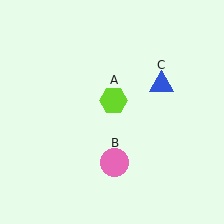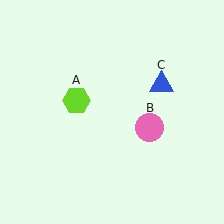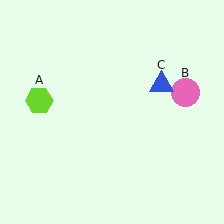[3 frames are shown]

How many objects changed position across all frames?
2 objects changed position: lime hexagon (object A), pink circle (object B).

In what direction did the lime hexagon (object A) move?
The lime hexagon (object A) moved left.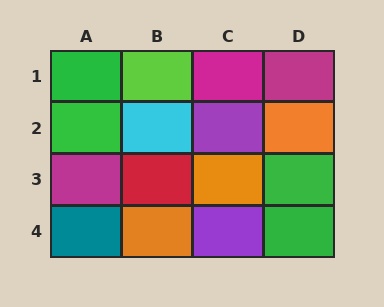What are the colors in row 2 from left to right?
Green, cyan, purple, orange.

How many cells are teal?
1 cell is teal.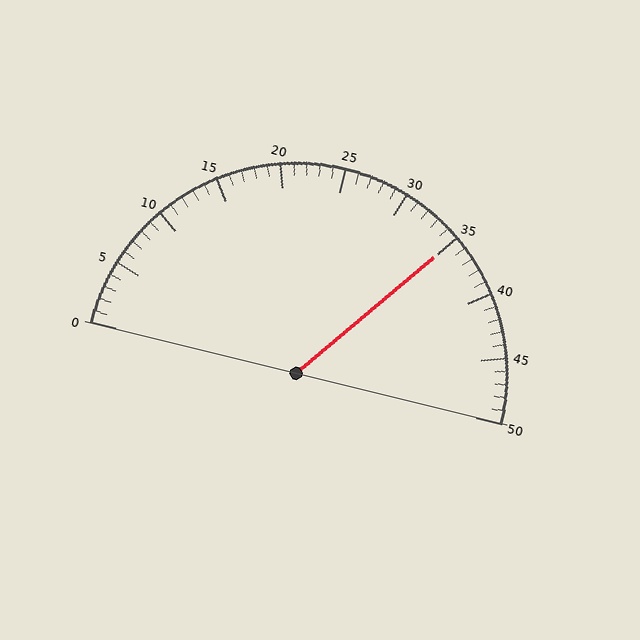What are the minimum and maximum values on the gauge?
The gauge ranges from 0 to 50.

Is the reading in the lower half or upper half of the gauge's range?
The reading is in the upper half of the range (0 to 50).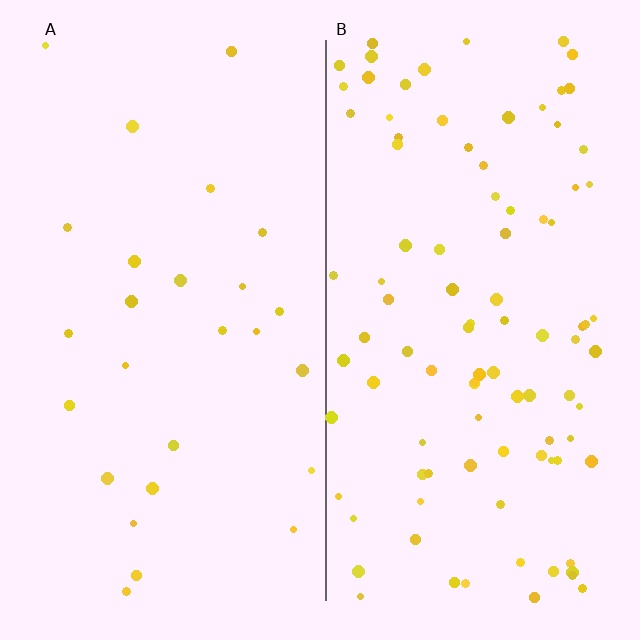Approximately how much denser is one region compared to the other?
Approximately 3.7× — region B over region A.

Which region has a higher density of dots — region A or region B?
B (the right).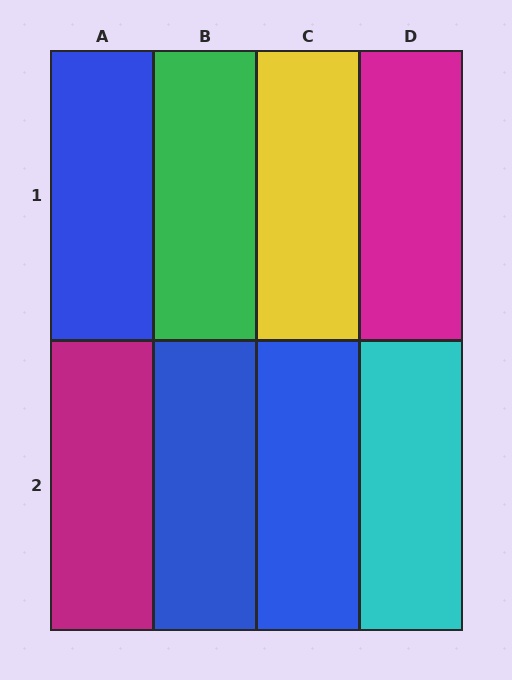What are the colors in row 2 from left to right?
Magenta, blue, blue, cyan.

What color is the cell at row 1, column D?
Magenta.